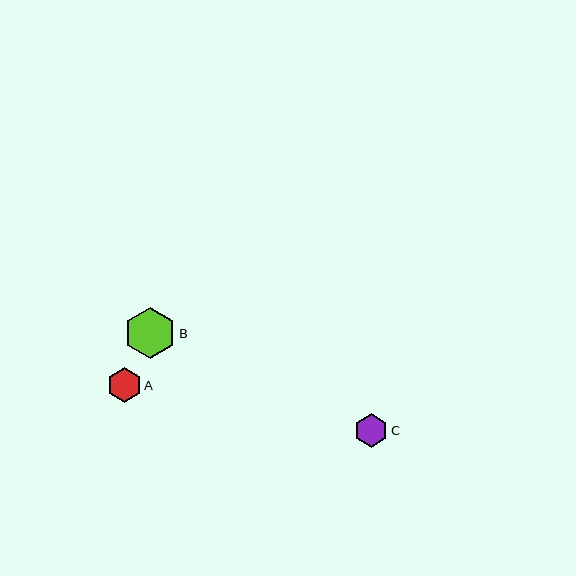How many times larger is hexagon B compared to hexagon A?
Hexagon B is approximately 1.5 times the size of hexagon A.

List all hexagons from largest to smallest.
From largest to smallest: B, A, C.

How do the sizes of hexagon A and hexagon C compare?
Hexagon A and hexagon C are approximately the same size.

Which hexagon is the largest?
Hexagon B is the largest with a size of approximately 51 pixels.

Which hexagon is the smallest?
Hexagon C is the smallest with a size of approximately 34 pixels.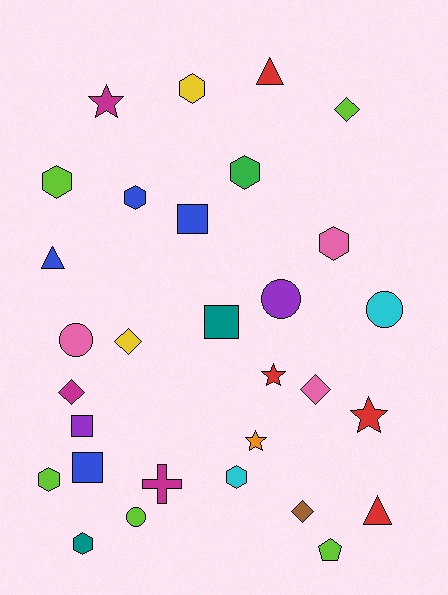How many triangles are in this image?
There are 3 triangles.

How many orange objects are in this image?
There is 1 orange object.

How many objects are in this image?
There are 30 objects.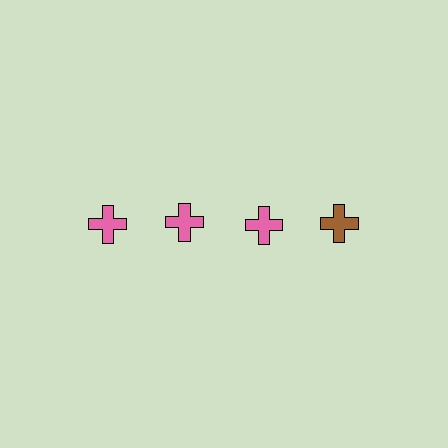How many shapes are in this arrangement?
There are 4 shapes arranged in a grid pattern.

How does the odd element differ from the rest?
It has a different color: brown instead of pink.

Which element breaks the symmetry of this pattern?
The brown cross in the top row, second from right column breaks the symmetry. All other shapes are pink crosses.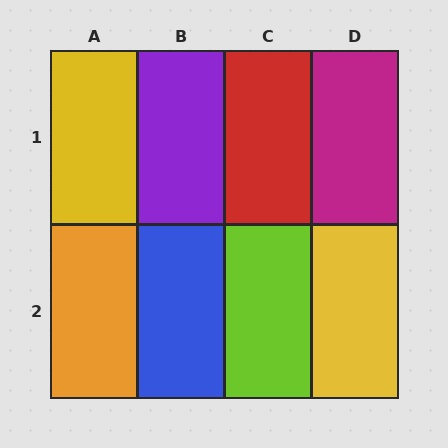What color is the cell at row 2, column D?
Yellow.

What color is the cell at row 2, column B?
Blue.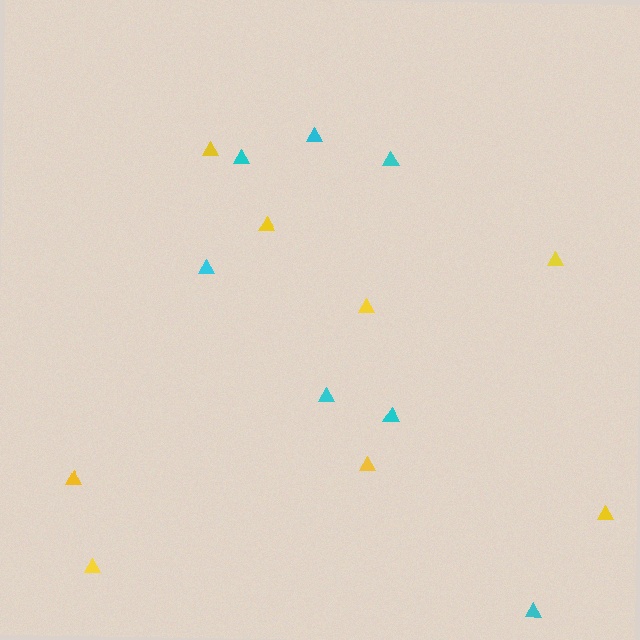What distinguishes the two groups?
There are 2 groups: one group of cyan triangles (7) and one group of yellow triangles (8).